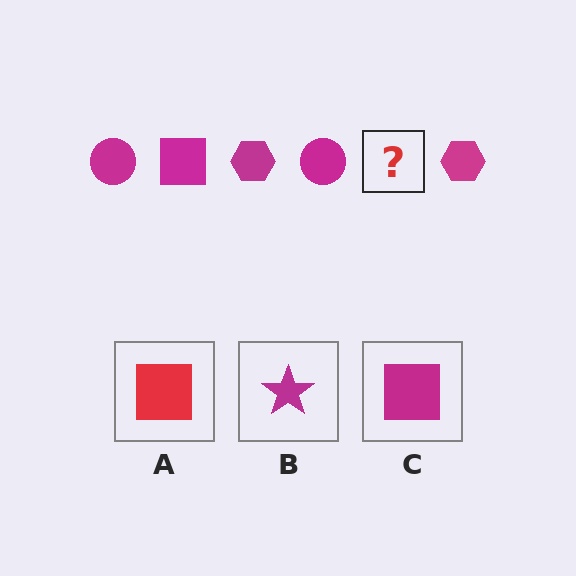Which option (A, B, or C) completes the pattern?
C.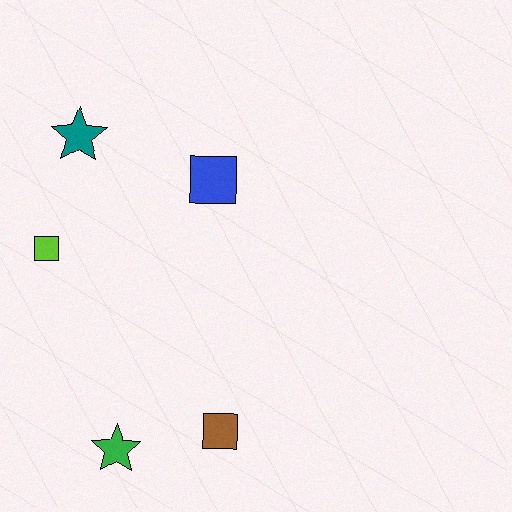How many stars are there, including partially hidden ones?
There are 2 stars.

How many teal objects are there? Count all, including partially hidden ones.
There is 1 teal object.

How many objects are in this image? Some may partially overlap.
There are 5 objects.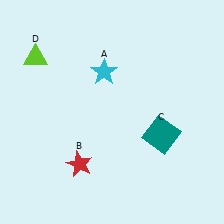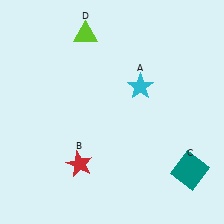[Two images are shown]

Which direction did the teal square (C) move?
The teal square (C) moved down.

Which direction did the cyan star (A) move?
The cyan star (A) moved right.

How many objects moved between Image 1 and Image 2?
3 objects moved between the two images.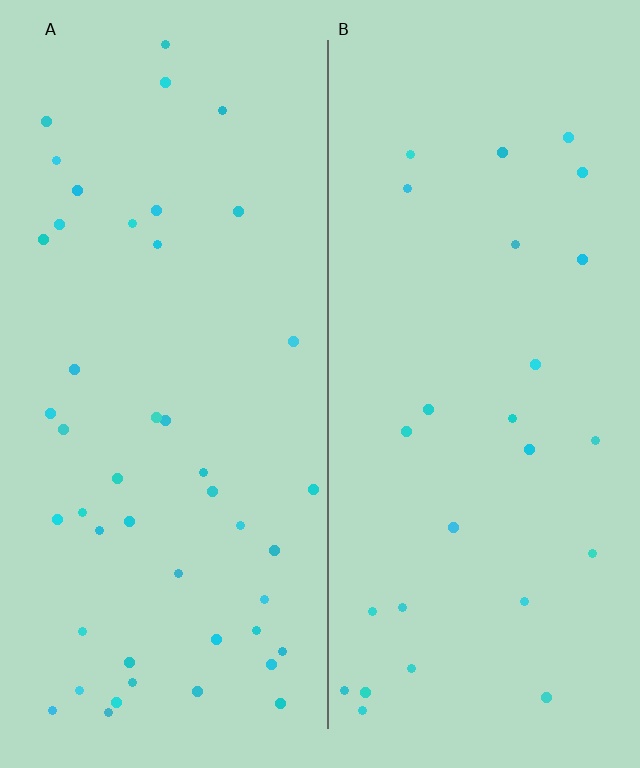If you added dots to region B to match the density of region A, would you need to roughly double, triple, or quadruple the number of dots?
Approximately double.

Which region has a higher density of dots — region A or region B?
A (the left).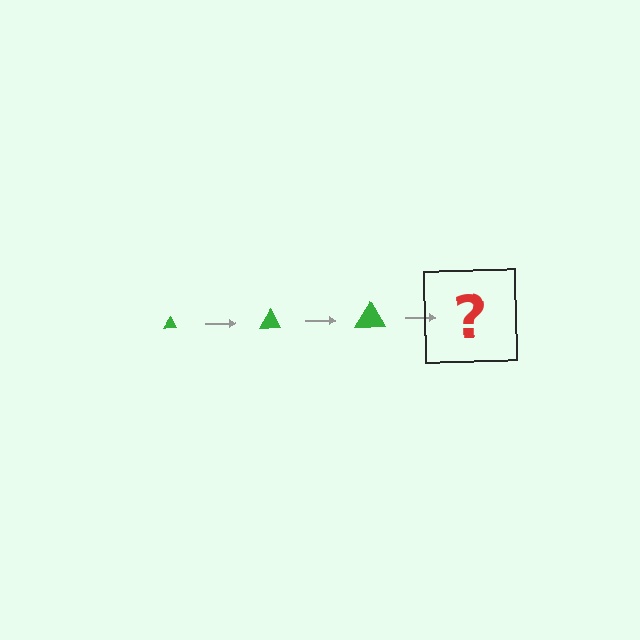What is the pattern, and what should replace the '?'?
The pattern is that the triangle gets progressively larger each step. The '?' should be a green triangle, larger than the previous one.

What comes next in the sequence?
The next element should be a green triangle, larger than the previous one.